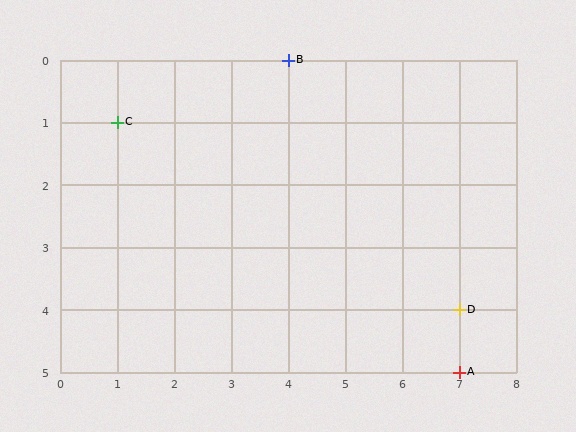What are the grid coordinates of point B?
Point B is at grid coordinates (4, 0).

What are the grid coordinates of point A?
Point A is at grid coordinates (7, 5).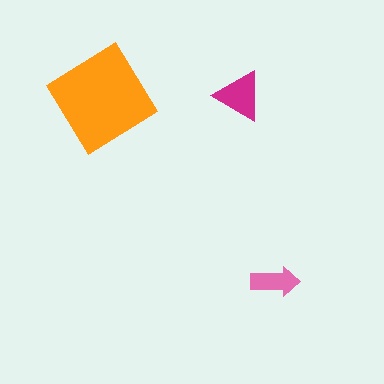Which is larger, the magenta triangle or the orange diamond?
The orange diamond.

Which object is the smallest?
The pink arrow.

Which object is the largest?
The orange diamond.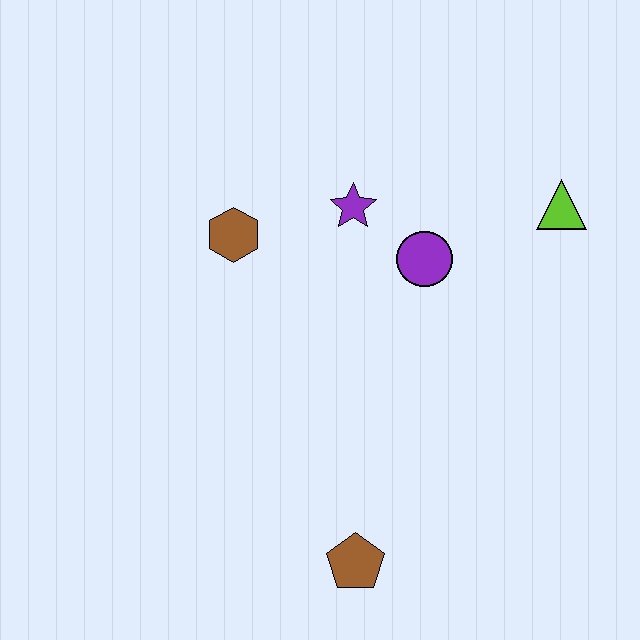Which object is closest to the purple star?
The purple circle is closest to the purple star.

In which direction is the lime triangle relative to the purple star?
The lime triangle is to the right of the purple star.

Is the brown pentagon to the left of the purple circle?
Yes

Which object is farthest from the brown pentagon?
The lime triangle is farthest from the brown pentagon.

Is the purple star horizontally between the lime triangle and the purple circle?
No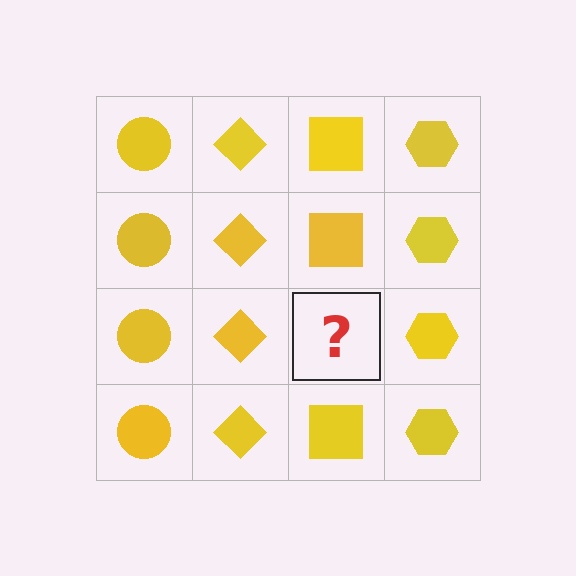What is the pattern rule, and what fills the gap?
The rule is that each column has a consistent shape. The gap should be filled with a yellow square.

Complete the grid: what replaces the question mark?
The question mark should be replaced with a yellow square.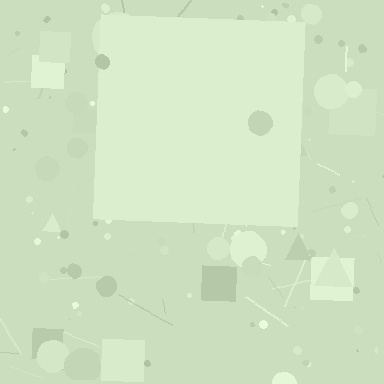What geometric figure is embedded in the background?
A square is embedded in the background.